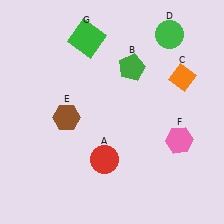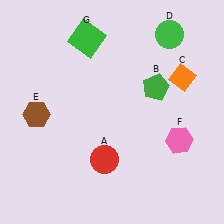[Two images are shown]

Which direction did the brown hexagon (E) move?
The brown hexagon (E) moved left.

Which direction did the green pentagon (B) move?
The green pentagon (B) moved right.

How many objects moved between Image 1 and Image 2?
2 objects moved between the two images.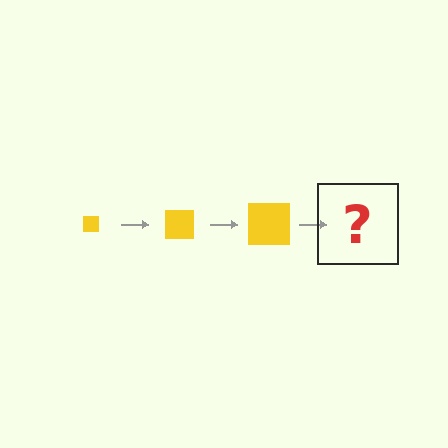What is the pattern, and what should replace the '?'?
The pattern is that the square gets progressively larger each step. The '?' should be a yellow square, larger than the previous one.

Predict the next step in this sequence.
The next step is a yellow square, larger than the previous one.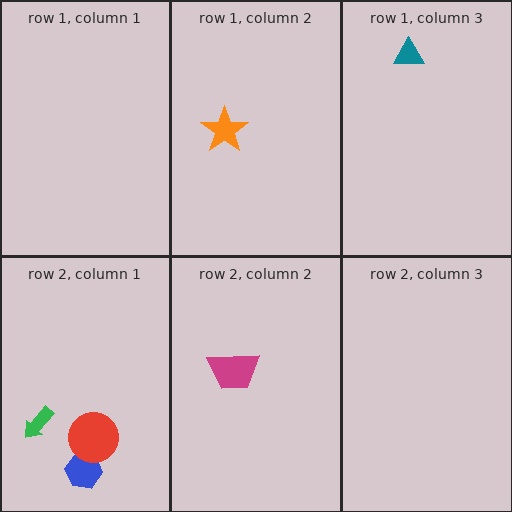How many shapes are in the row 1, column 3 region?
1.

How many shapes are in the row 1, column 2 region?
1.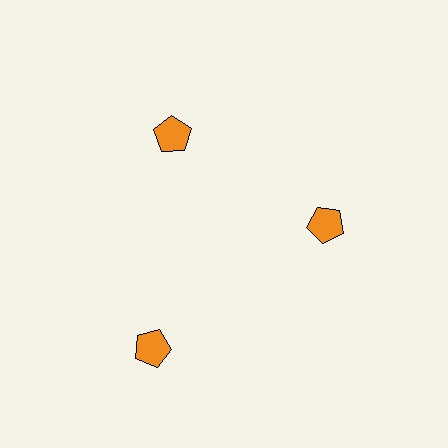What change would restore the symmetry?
The symmetry would be restored by moving it inward, back onto the ring so that all 3 pentagons sit at equal angles and equal distance from the center.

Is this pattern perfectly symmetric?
No. The 3 orange pentagons are arranged in a ring, but one element near the 7 o'clock position is pushed outward from the center, breaking the 3-fold rotational symmetry.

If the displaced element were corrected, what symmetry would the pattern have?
It would have 3-fold rotational symmetry — the pattern would map onto itself every 120 degrees.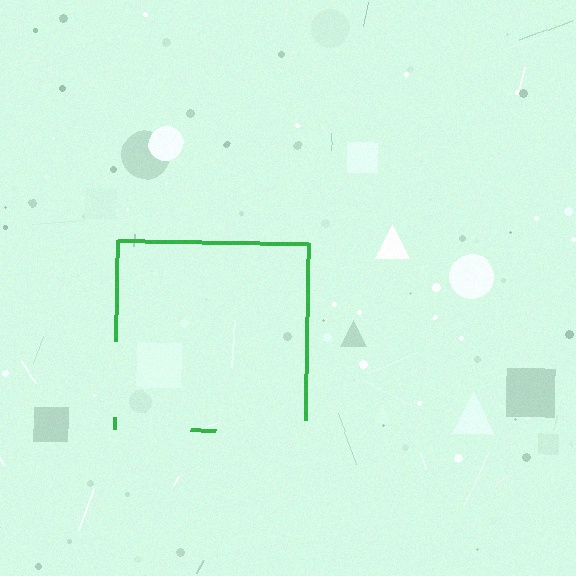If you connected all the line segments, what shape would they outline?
They would outline a square.